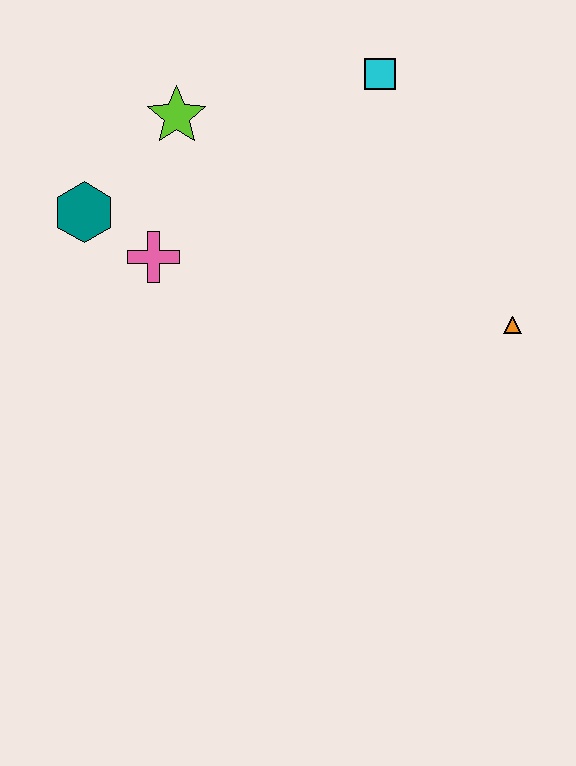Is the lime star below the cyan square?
Yes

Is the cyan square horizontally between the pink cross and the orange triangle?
Yes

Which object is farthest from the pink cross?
The orange triangle is farthest from the pink cross.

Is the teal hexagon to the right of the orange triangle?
No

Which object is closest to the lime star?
The teal hexagon is closest to the lime star.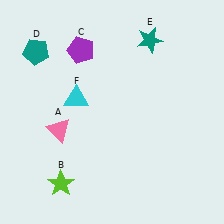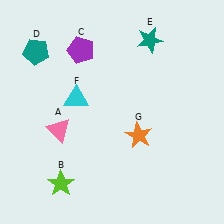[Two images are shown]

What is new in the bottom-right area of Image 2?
An orange star (G) was added in the bottom-right area of Image 2.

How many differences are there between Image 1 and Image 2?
There is 1 difference between the two images.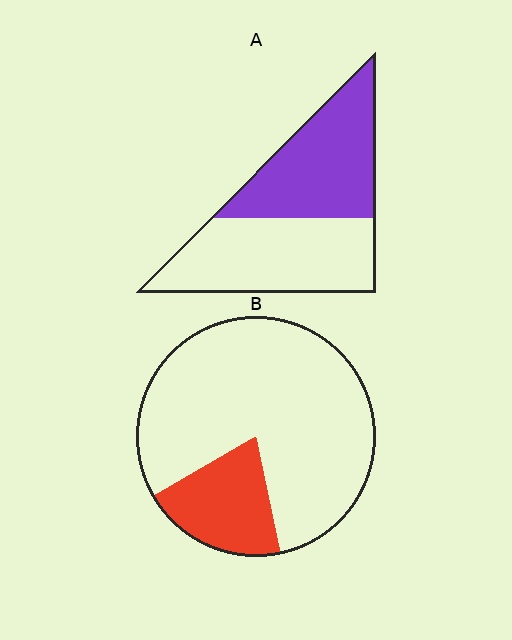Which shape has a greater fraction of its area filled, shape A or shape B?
Shape A.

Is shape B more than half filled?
No.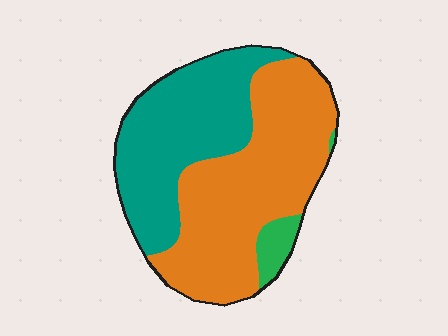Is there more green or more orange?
Orange.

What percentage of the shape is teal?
Teal takes up about two fifths (2/5) of the shape.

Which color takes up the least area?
Green, at roughly 5%.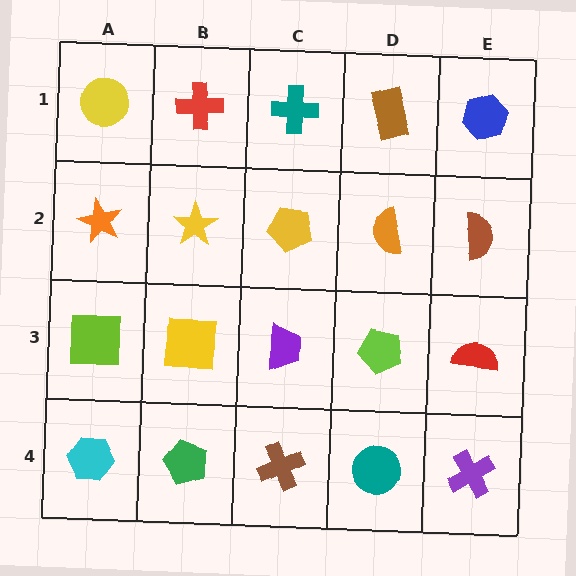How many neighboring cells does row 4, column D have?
3.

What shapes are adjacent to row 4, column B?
A yellow square (row 3, column B), a cyan hexagon (row 4, column A), a brown cross (row 4, column C).